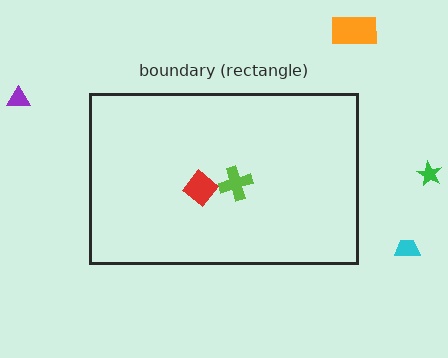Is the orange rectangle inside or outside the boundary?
Outside.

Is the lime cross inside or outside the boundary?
Inside.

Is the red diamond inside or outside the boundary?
Inside.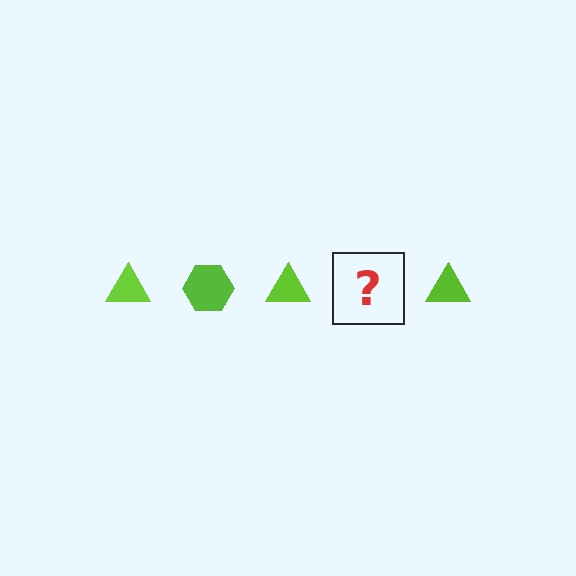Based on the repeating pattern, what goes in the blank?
The blank should be a lime hexagon.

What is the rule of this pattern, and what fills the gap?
The rule is that the pattern cycles through triangle, hexagon shapes in lime. The gap should be filled with a lime hexagon.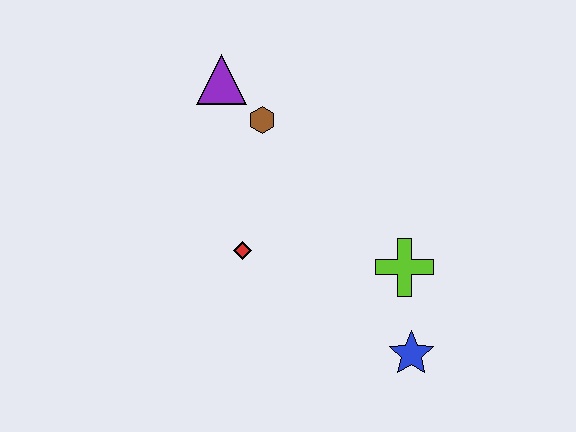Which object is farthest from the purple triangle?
The blue star is farthest from the purple triangle.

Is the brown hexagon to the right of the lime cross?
No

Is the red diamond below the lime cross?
No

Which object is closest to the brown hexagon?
The purple triangle is closest to the brown hexagon.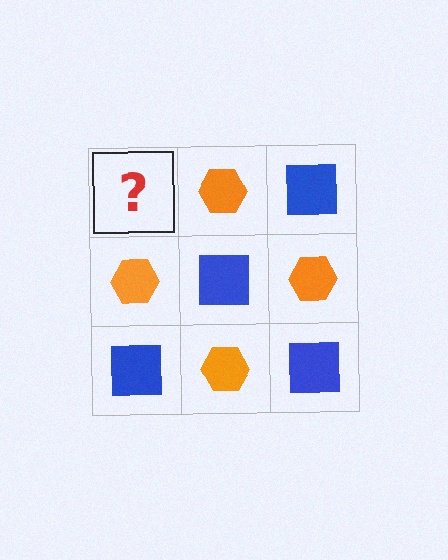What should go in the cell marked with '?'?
The missing cell should contain a blue square.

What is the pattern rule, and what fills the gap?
The rule is that it alternates blue square and orange hexagon in a checkerboard pattern. The gap should be filled with a blue square.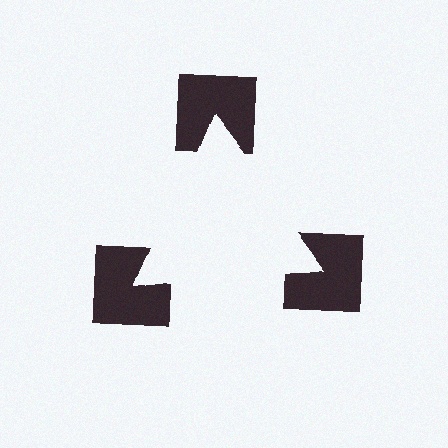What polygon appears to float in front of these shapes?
An illusory triangle — its edges are inferred from the aligned wedge cuts in the notched squares, not physically drawn.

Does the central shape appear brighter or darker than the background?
It typically appears slightly brighter than the background, even though no actual brightness change is drawn.